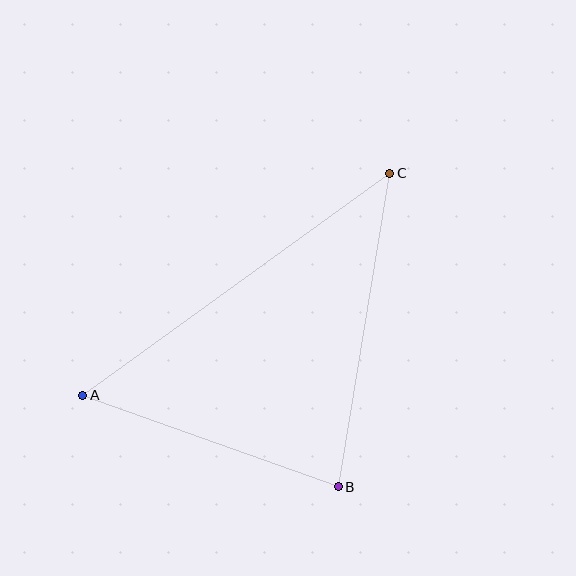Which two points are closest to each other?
Points A and B are closest to each other.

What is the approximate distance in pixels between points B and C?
The distance between B and C is approximately 317 pixels.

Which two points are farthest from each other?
Points A and C are farthest from each other.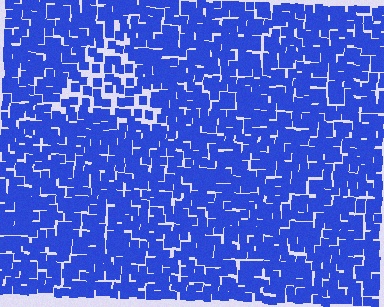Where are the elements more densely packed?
The elements are more densely packed outside the triangle boundary.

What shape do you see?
I see a triangle.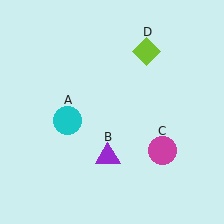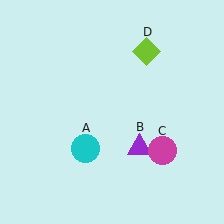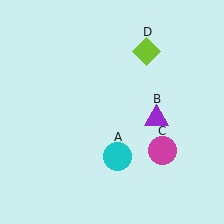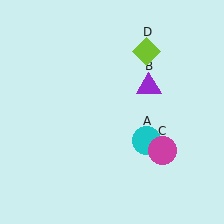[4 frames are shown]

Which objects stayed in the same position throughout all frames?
Magenta circle (object C) and lime diamond (object D) remained stationary.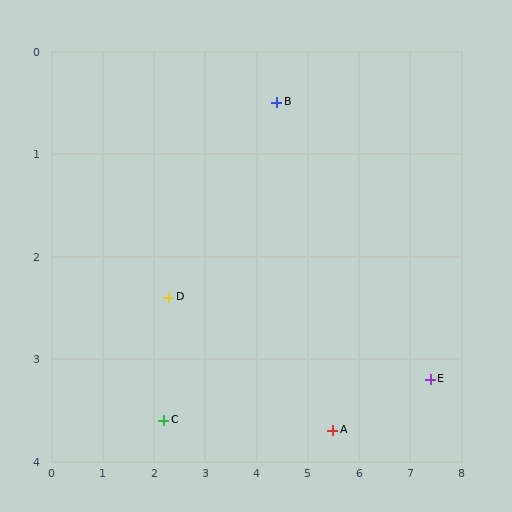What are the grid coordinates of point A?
Point A is at approximately (5.5, 3.7).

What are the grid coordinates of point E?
Point E is at approximately (7.4, 3.2).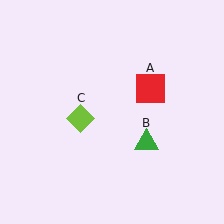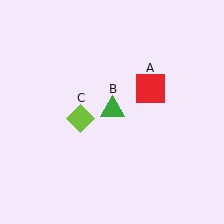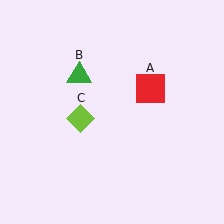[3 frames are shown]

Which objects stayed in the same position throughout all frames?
Red square (object A) and lime diamond (object C) remained stationary.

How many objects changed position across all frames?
1 object changed position: green triangle (object B).